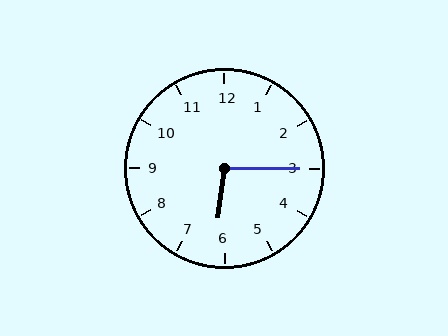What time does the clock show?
6:15.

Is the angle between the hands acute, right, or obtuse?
It is obtuse.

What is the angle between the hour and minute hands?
Approximately 98 degrees.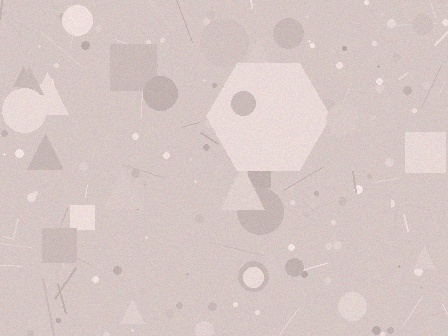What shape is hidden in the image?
A hexagon is hidden in the image.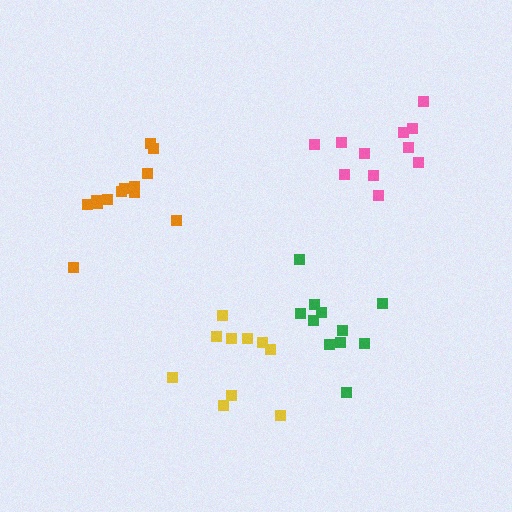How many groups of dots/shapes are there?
There are 4 groups.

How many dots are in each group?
Group 1: 11 dots, Group 2: 10 dots, Group 3: 13 dots, Group 4: 11 dots (45 total).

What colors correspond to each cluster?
The clusters are colored: pink, yellow, orange, green.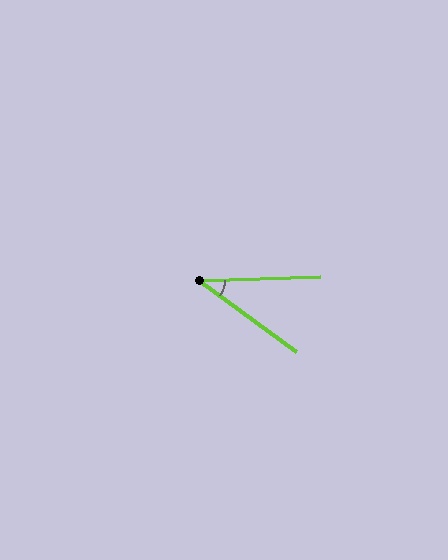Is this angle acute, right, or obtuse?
It is acute.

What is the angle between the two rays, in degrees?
Approximately 38 degrees.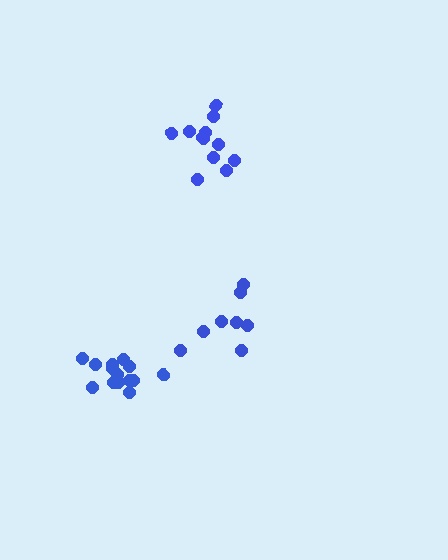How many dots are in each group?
Group 1: 12 dots, Group 2: 8 dots, Group 3: 14 dots (34 total).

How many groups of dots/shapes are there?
There are 3 groups.